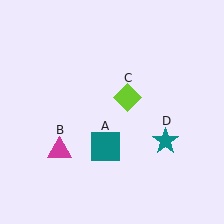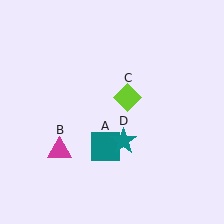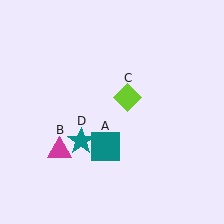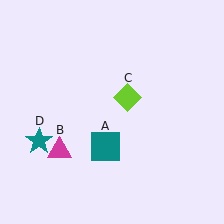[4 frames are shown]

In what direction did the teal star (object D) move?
The teal star (object D) moved left.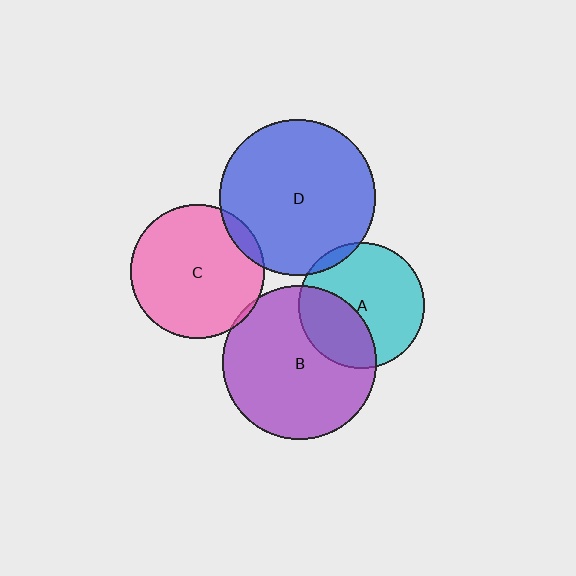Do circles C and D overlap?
Yes.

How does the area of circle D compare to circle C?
Approximately 1.3 times.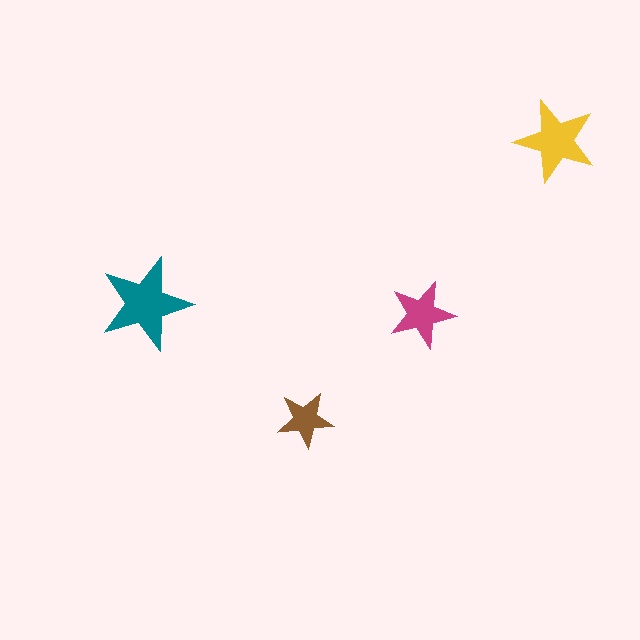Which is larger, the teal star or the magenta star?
The teal one.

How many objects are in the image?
There are 4 objects in the image.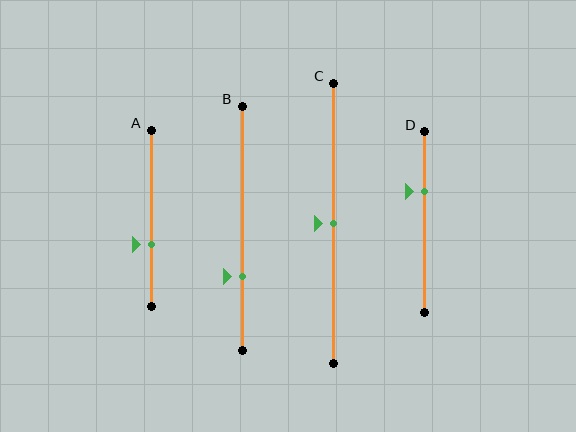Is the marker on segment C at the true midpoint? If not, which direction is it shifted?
Yes, the marker on segment C is at the true midpoint.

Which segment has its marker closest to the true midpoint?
Segment C has its marker closest to the true midpoint.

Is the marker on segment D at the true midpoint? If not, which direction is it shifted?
No, the marker on segment D is shifted upward by about 17% of the segment length.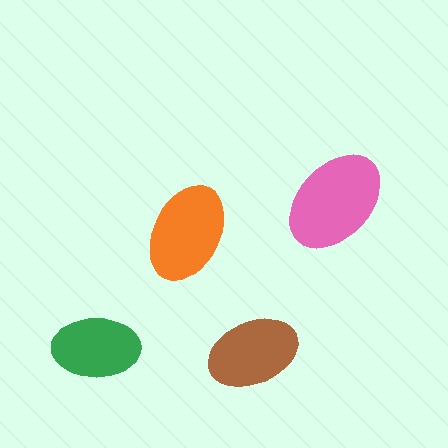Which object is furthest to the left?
The green ellipse is leftmost.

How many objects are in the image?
There are 4 objects in the image.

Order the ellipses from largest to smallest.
the pink one, the orange one, the brown one, the green one.